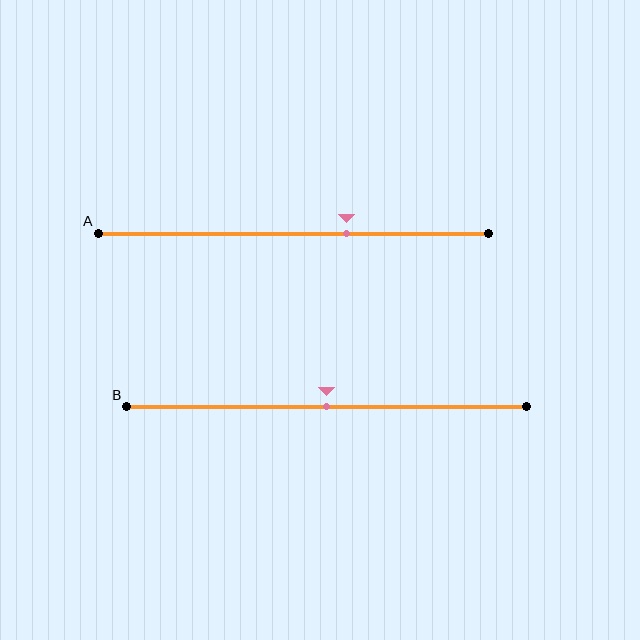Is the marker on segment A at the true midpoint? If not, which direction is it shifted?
No, the marker on segment A is shifted to the right by about 14% of the segment length.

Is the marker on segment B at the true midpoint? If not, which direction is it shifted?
Yes, the marker on segment B is at the true midpoint.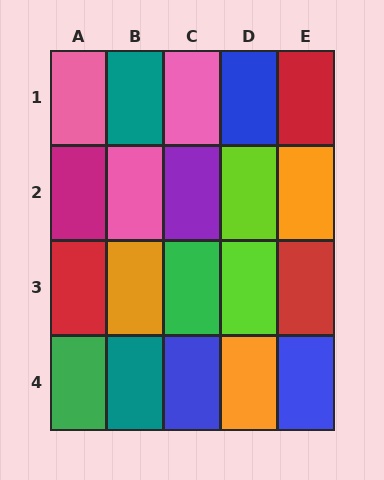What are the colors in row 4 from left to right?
Green, teal, blue, orange, blue.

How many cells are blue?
3 cells are blue.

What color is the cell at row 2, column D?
Lime.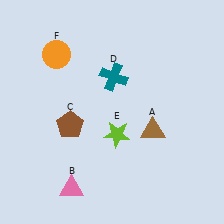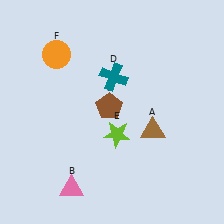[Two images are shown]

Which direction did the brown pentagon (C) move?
The brown pentagon (C) moved right.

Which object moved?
The brown pentagon (C) moved right.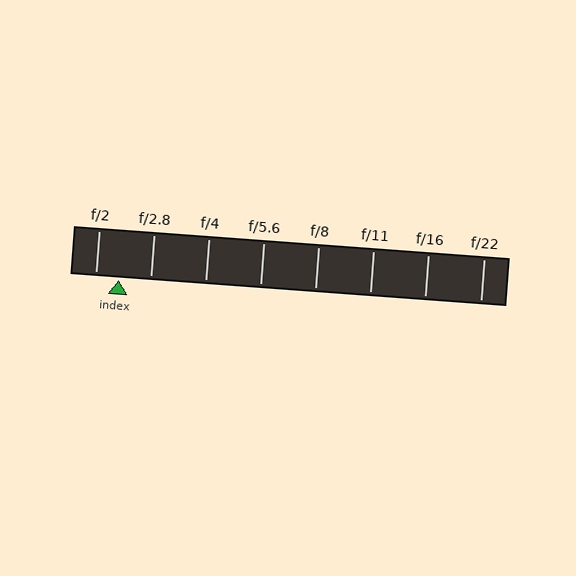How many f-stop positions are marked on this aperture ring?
There are 8 f-stop positions marked.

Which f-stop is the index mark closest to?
The index mark is closest to f/2.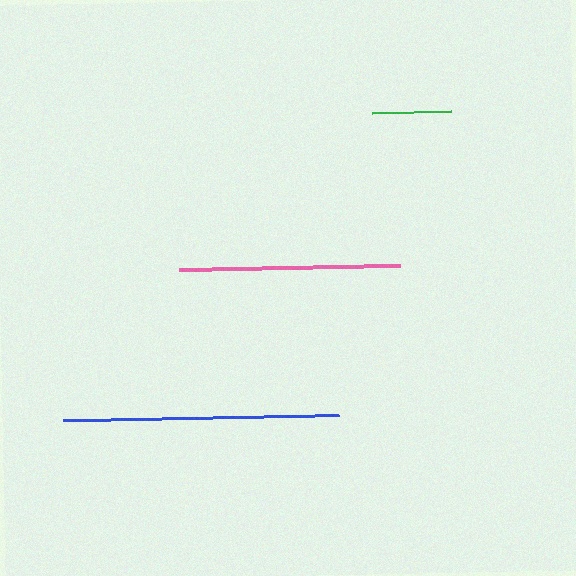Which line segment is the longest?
The blue line is the longest at approximately 276 pixels.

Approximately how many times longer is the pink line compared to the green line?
The pink line is approximately 2.8 times the length of the green line.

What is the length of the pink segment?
The pink segment is approximately 220 pixels long.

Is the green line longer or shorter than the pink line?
The pink line is longer than the green line.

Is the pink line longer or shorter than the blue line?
The blue line is longer than the pink line.